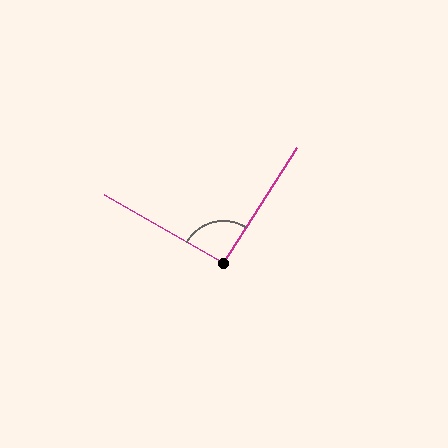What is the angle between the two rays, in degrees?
Approximately 93 degrees.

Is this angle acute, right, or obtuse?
It is approximately a right angle.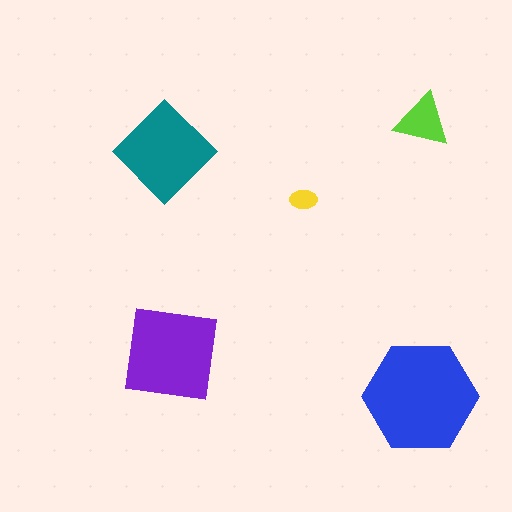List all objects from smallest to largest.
The yellow ellipse, the lime triangle, the teal diamond, the purple square, the blue hexagon.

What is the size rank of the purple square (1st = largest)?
2nd.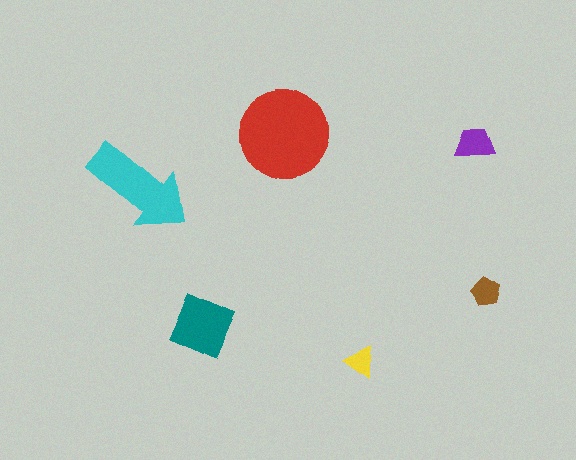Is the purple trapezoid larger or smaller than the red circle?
Smaller.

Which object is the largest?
The red circle.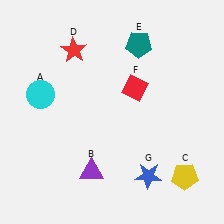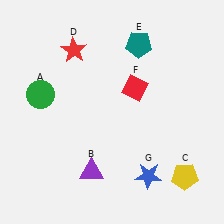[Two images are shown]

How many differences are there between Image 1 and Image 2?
There is 1 difference between the two images.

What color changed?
The circle (A) changed from cyan in Image 1 to green in Image 2.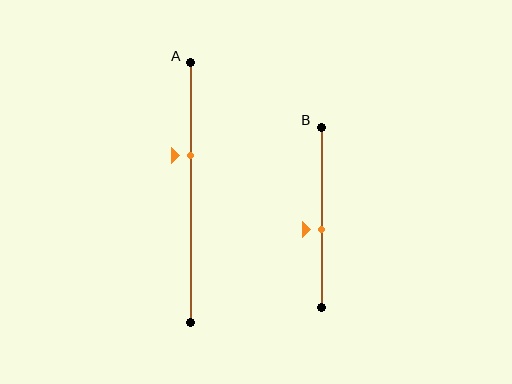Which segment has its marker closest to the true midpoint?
Segment B has its marker closest to the true midpoint.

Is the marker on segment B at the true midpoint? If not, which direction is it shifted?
No, the marker on segment B is shifted downward by about 7% of the segment length.